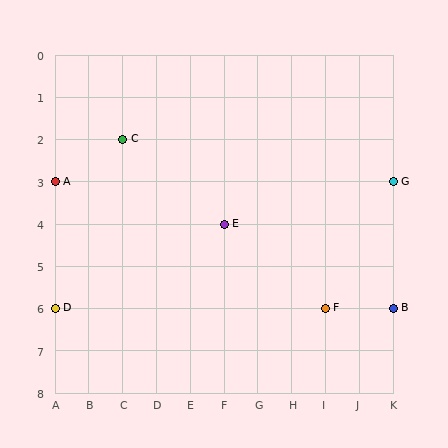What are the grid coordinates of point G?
Point G is at grid coordinates (K, 3).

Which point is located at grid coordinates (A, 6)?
Point D is at (A, 6).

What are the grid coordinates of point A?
Point A is at grid coordinates (A, 3).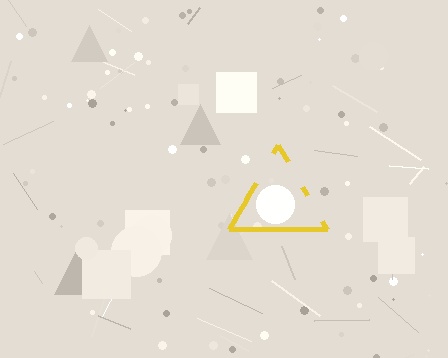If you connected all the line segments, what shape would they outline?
They would outline a triangle.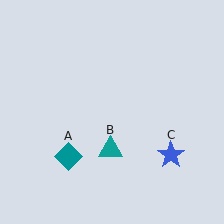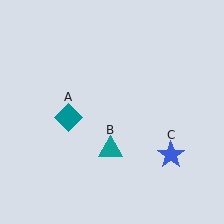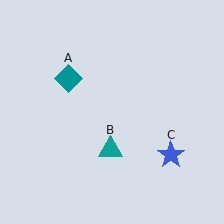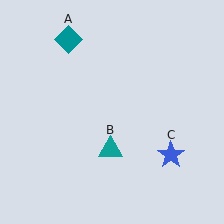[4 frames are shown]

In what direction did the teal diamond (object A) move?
The teal diamond (object A) moved up.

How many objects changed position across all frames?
1 object changed position: teal diamond (object A).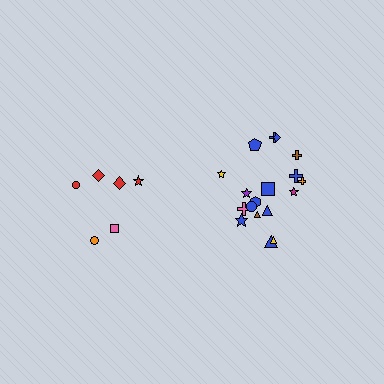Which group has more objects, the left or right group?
The right group.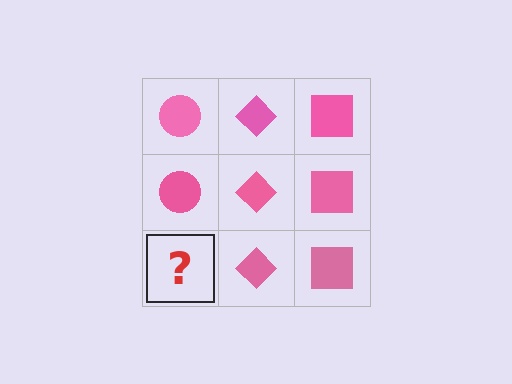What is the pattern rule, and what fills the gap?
The rule is that each column has a consistent shape. The gap should be filled with a pink circle.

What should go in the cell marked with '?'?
The missing cell should contain a pink circle.